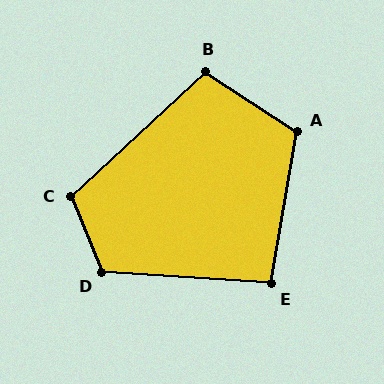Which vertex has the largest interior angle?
D, at approximately 115 degrees.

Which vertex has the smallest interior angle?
E, at approximately 96 degrees.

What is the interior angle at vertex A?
Approximately 114 degrees (obtuse).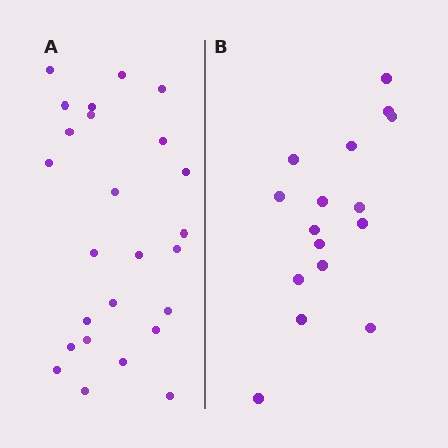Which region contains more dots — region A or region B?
Region A (the left region) has more dots.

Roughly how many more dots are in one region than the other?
Region A has roughly 8 or so more dots than region B.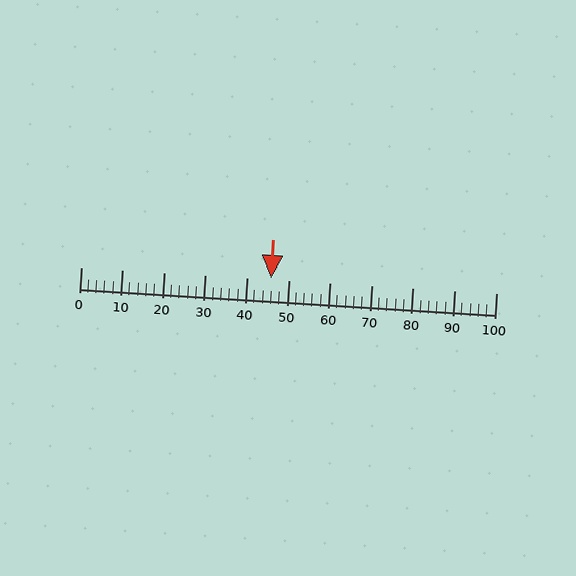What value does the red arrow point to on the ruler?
The red arrow points to approximately 46.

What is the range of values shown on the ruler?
The ruler shows values from 0 to 100.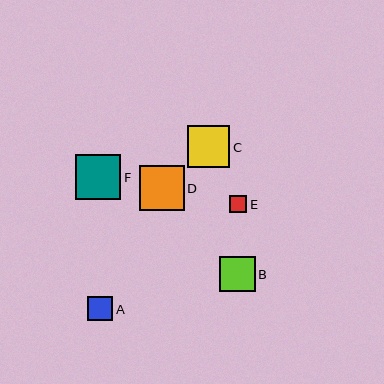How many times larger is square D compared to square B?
Square D is approximately 1.3 times the size of square B.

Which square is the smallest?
Square E is the smallest with a size of approximately 17 pixels.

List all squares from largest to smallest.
From largest to smallest: F, D, C, B, A, E.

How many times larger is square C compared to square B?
Square C is approximately 1.2 times the size of square B.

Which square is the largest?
Square F is the largest with a size of approximately 46 pixels.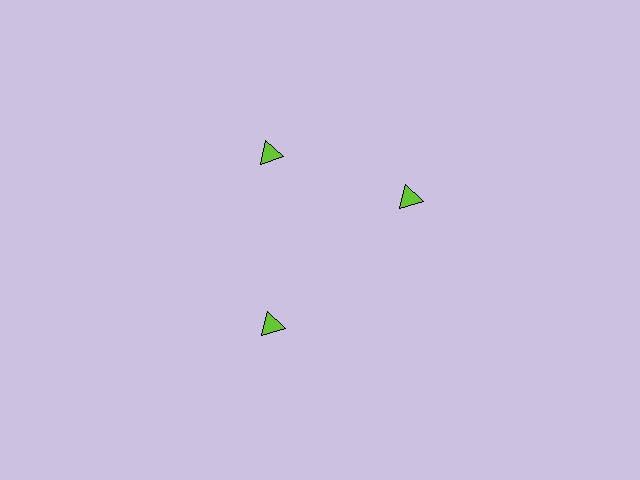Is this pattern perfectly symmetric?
No. The 3 lime triangles are arranged in a ring, but one element near the 3 o'clock position is rotated out of alignment along the ring, breaking the 3-fold rotational symmetry.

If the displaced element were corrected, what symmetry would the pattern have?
It would have 3-fold rotational symmetry — the pattern would map onto itself every 120 degrees.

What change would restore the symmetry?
The symmetry would be restored by rotating it back into even spacing with its neighbors so that all 3 triangles sit at equal angles and equal distance from the center.